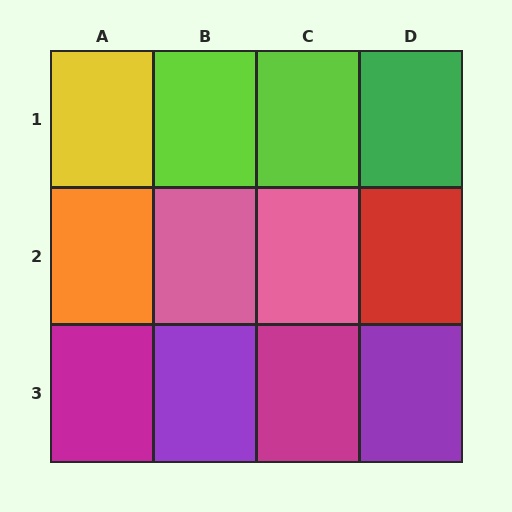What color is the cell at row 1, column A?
Yellow.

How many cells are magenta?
2 cells are magenta.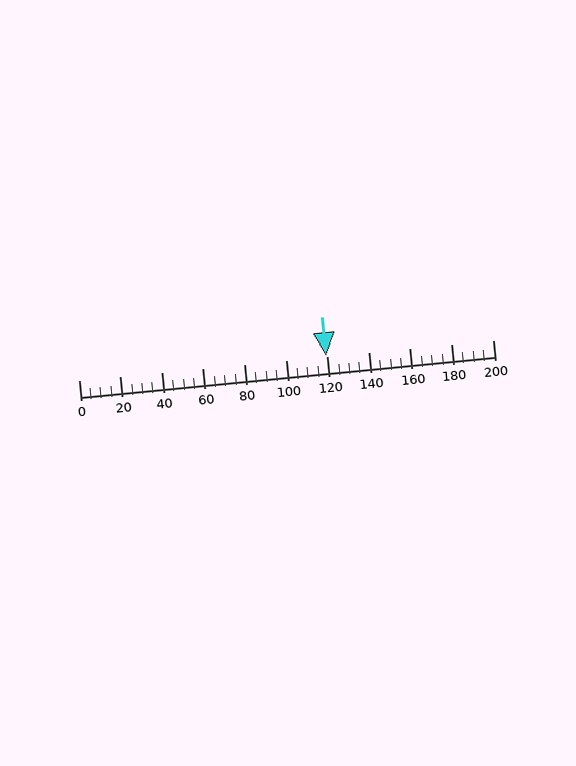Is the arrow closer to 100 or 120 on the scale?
The arrow is closer to 120.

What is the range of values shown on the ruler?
The ruler shows values from 0 to 200.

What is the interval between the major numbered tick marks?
The major tick marks are spaced 20 units apart.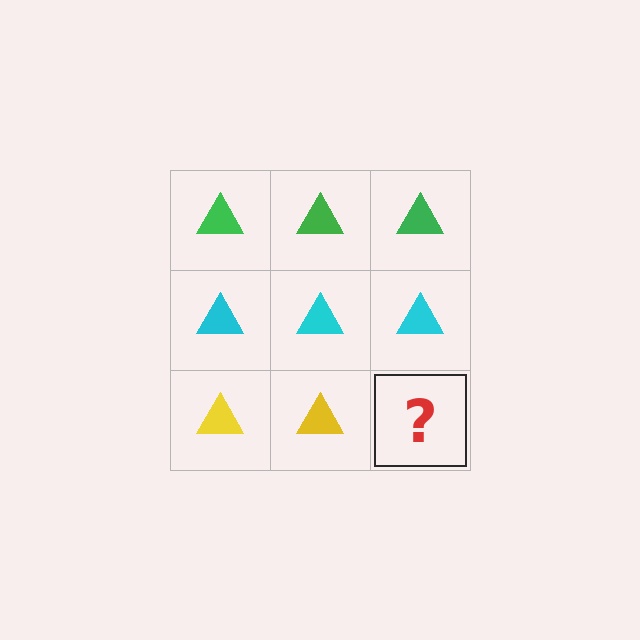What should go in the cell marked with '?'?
The missing cell should contain a yellow triangle.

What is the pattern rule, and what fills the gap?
The rule is that each row has a consistent color. The gap should be filled with a yellow triangle.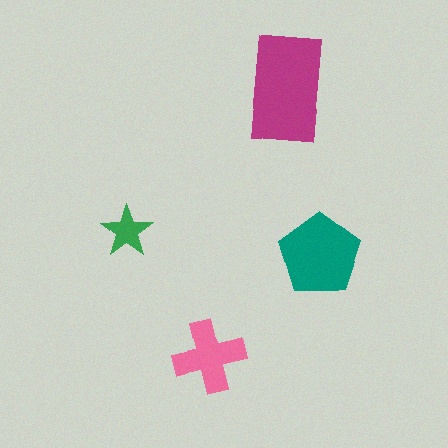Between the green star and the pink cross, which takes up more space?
The pink cross.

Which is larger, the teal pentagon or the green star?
The teal pentagon.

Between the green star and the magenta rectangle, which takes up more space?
The magenta rectangle.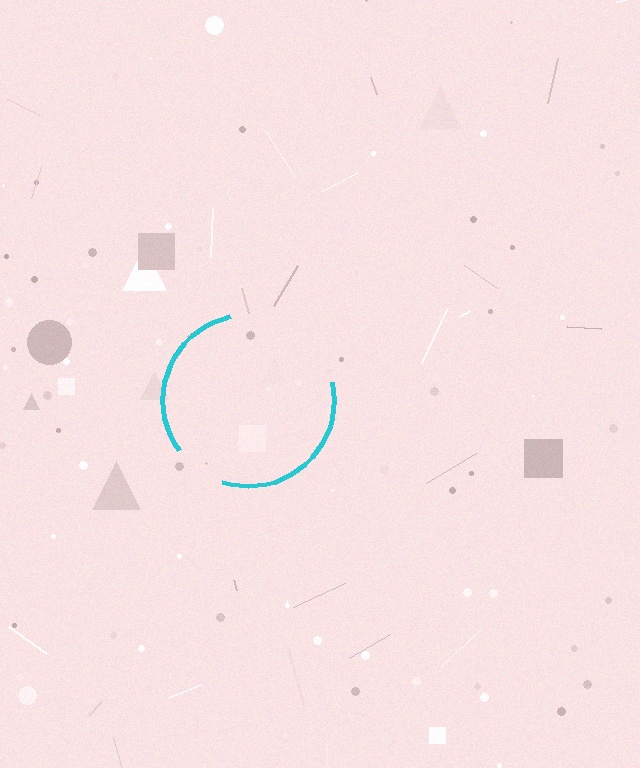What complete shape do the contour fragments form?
The contour fragments form a circle.